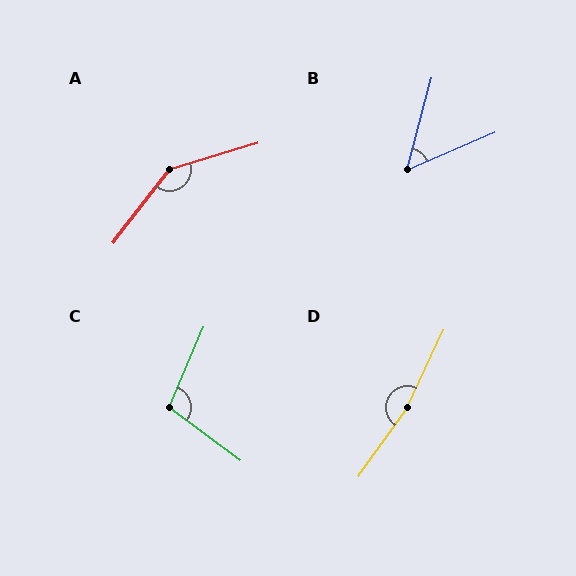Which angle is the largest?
D, at approximately 170 degrees.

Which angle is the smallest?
B, at approximately 52 degrees.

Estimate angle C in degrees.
Approximately 104 degrees.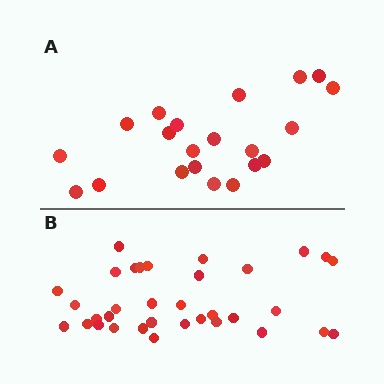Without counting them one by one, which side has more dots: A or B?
Region B (the bottom region) has more dots.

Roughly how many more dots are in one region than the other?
Region B has approximately 15 more dots than region A.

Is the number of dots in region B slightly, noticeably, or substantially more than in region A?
Region B has substantially more. The ratio is roughly 1.6 to 1.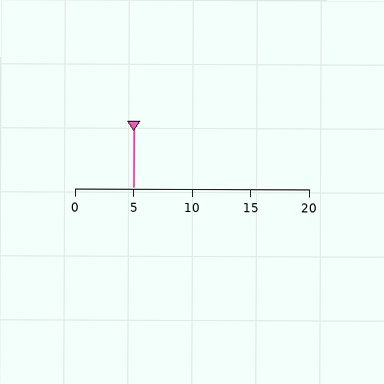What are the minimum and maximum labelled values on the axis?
The axis runs from 0 to 20.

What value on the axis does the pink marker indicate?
The marker indicates approximately 5.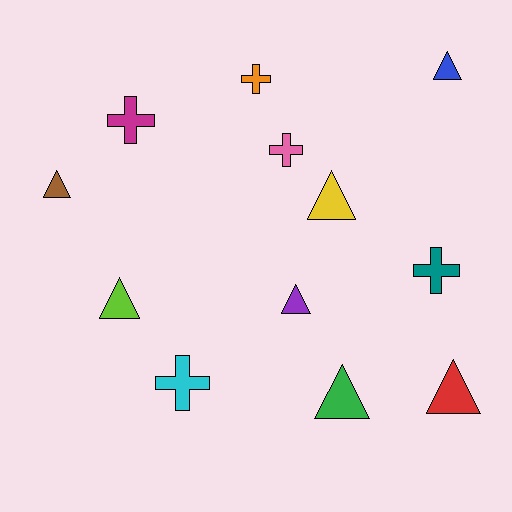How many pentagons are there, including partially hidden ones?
There are no pentagons.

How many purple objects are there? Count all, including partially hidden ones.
There is 1 purple object.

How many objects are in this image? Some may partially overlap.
There are 12 objects.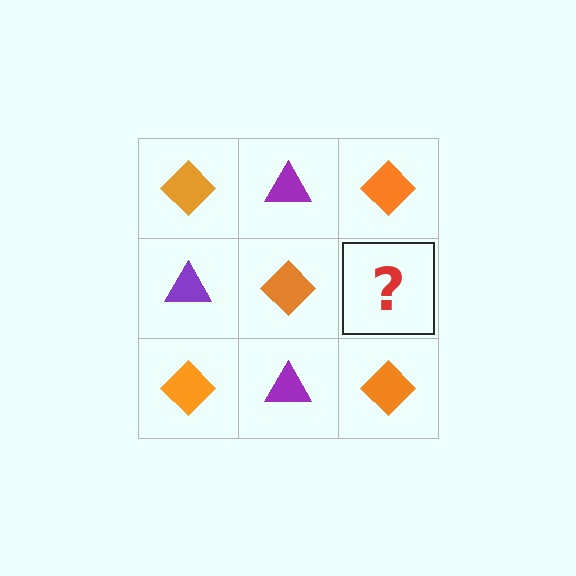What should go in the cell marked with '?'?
The missing cell should contain a purple triangle.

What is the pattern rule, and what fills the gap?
The rule is that it alternates orange diamond and purple triangle in a checkerboard pattern. The gap should be filled with a purple triangle.